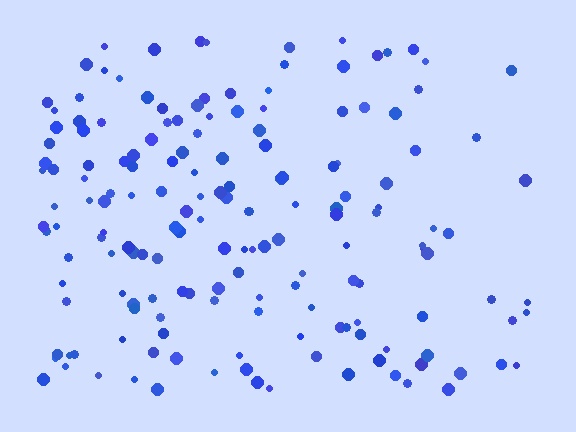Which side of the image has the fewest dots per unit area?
The right.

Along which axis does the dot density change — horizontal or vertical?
Horizontal.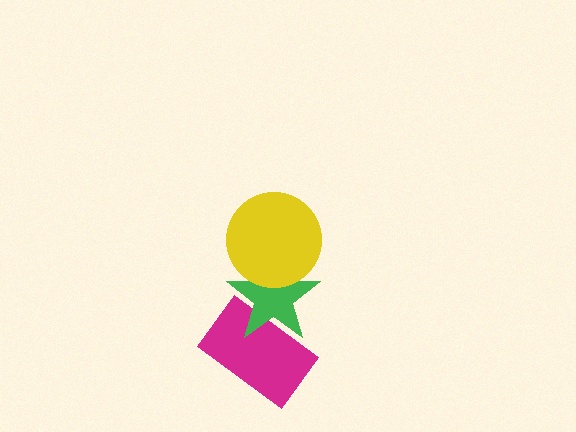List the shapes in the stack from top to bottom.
From top to bottom: the yellow circle, the green star, the magenta rectangle.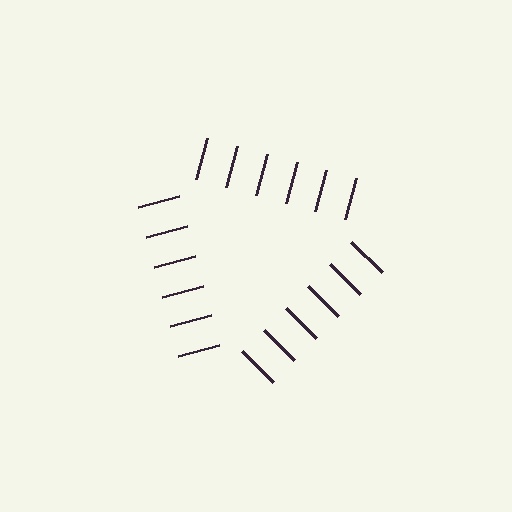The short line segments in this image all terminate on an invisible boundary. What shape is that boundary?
An illusory triangle — the line segments terminate on its edges but no continuous stroke is drawn.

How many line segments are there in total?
18 — 6 along each of the 3 edges.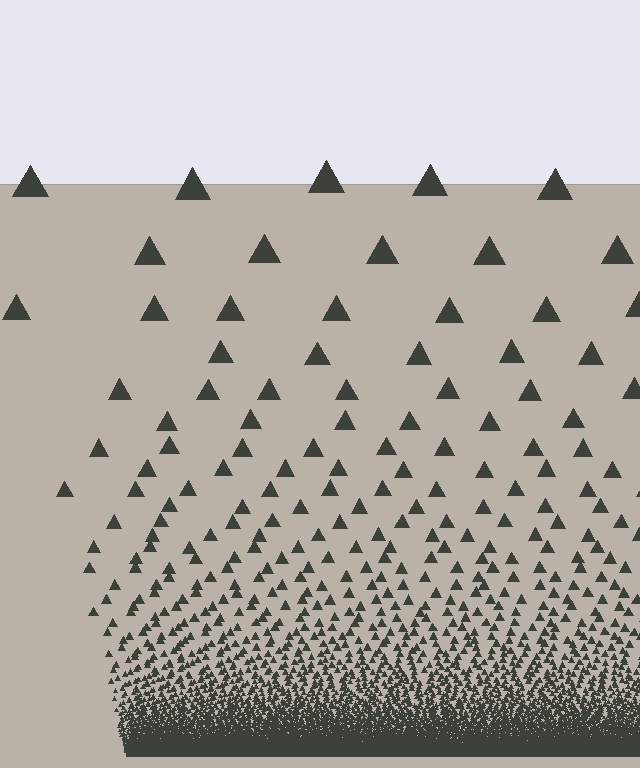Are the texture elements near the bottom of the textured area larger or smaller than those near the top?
Smaller. The gradient is inverted — elements near the bottom are smaller and denser.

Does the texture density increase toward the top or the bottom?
Density increases toward the bottom.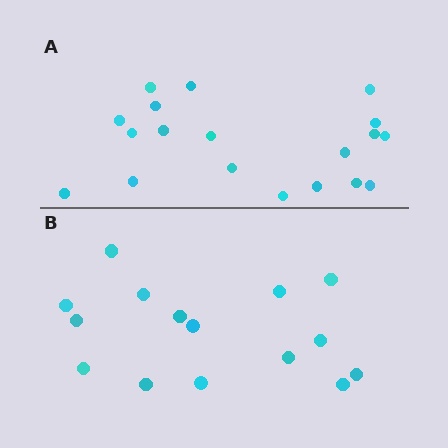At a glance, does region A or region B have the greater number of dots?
Region A (the top region) has more dots.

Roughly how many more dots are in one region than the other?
Region A has about 4 more dots than region B.